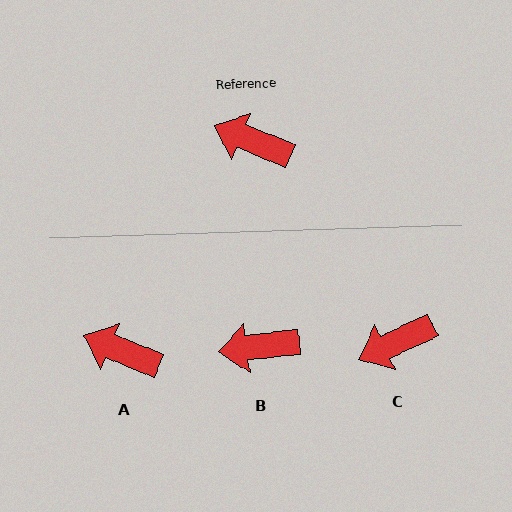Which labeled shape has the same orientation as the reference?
A.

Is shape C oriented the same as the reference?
No, it is off by about 47 degrees.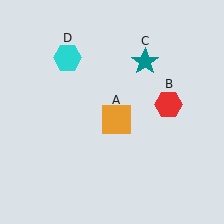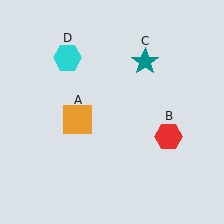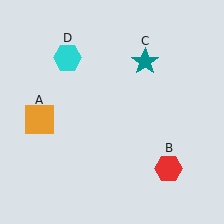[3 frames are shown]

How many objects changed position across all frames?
2 objects changed position: orange square (object A), red hexagon (object B).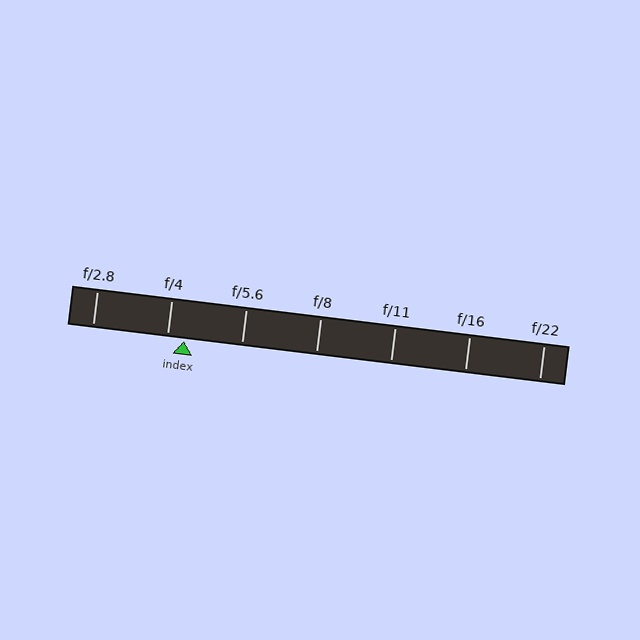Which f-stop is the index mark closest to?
The index mark is closest to f/4.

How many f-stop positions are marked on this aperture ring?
There are 7 f-stop positions marked.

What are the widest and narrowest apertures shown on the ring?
The widest aperture shown is f/2.8 and the narrowest is f/22.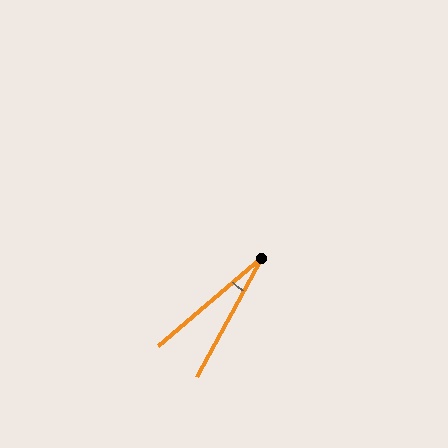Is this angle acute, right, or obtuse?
It is acute.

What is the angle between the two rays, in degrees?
Approximately 21 degrees.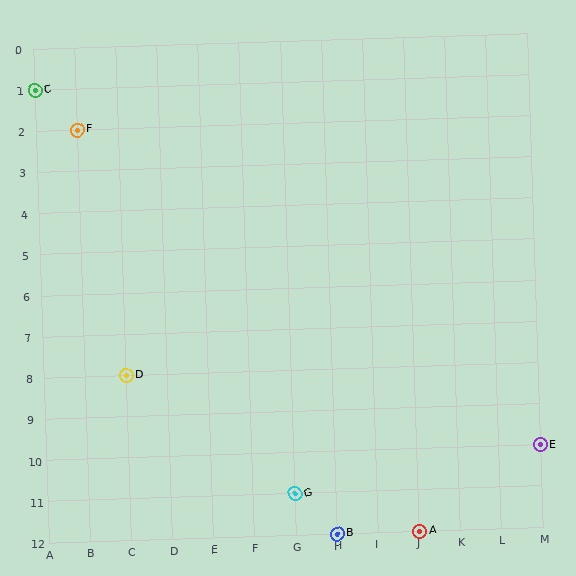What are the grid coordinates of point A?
Point A is at grid coordinates (J, 12).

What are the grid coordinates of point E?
Point E is at grid coordinates (M, 10).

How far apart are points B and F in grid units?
Points B and F are 6 columns and 10 rows apart (about 11.7 grid units diagonally).